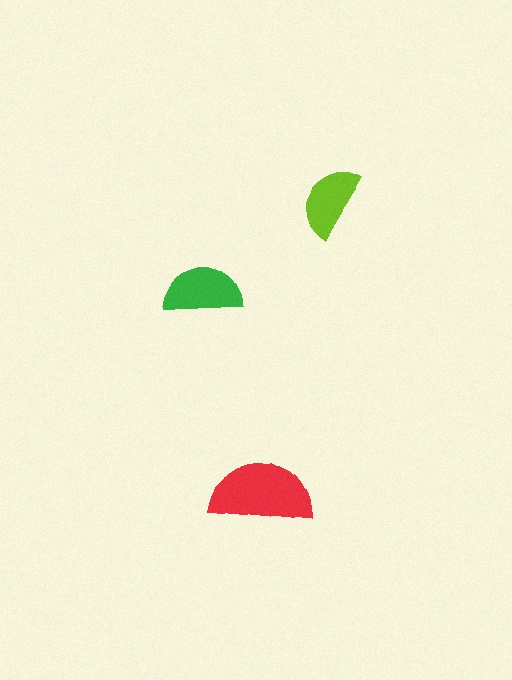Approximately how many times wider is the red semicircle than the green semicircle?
About 1.5 times wider.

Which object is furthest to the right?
The lime semicircle is rightmost.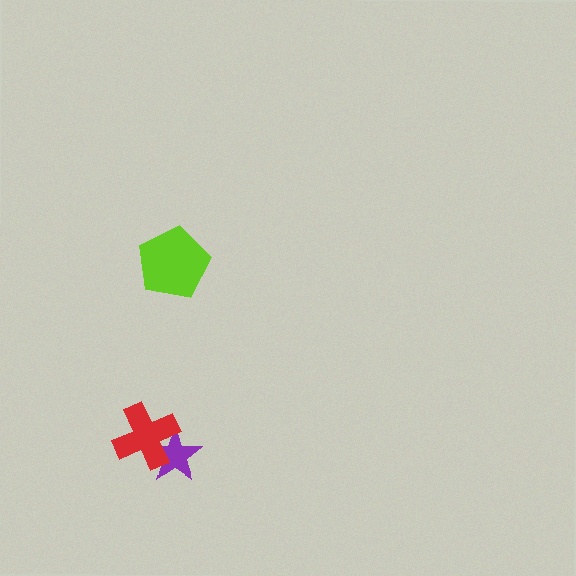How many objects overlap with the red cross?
1 object overlaps with the red cross.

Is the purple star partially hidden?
Yes, it is partially covered by another shape.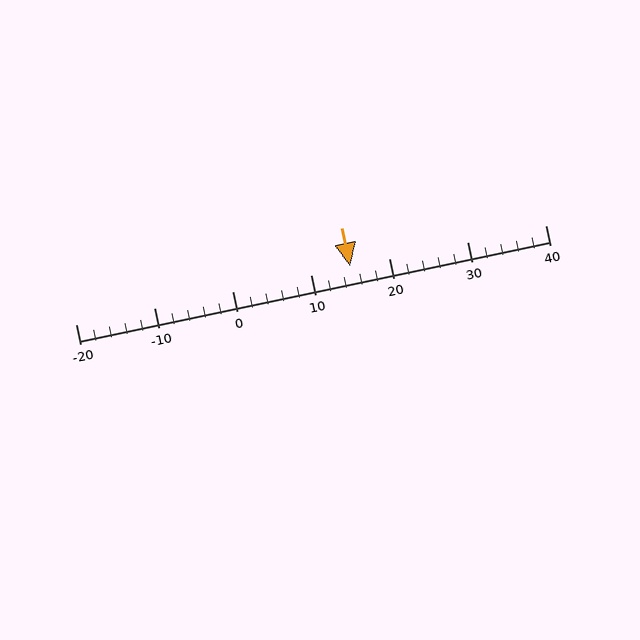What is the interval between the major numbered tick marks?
The major tick marks are spaced 10 units apart.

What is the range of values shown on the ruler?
The ruler shows values from -20 to 40.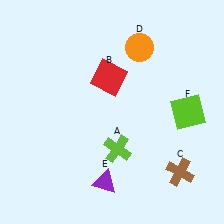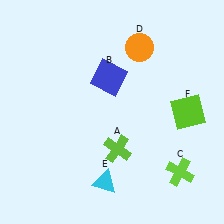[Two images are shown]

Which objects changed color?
B changed from red to blue. C changed from brown to lime. E changed from purple to cyan.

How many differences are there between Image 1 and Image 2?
There are 3 differences between the two images.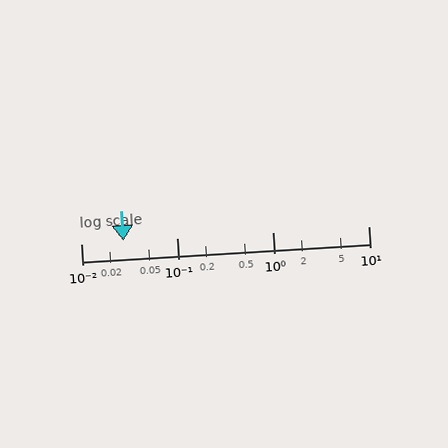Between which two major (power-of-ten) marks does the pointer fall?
The pointer is between 0.01 and 0.1.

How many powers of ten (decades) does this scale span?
The scale spans 3 decades, from 0.01 to 10.